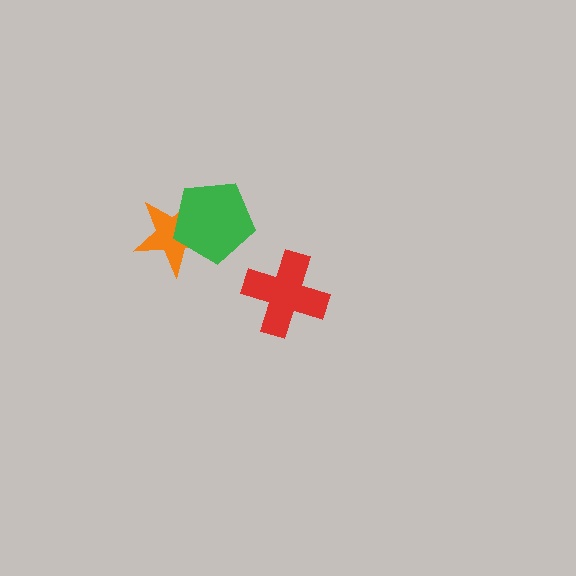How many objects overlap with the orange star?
1 object overlaps with the orange star.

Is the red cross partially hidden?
No, no other shape covers it.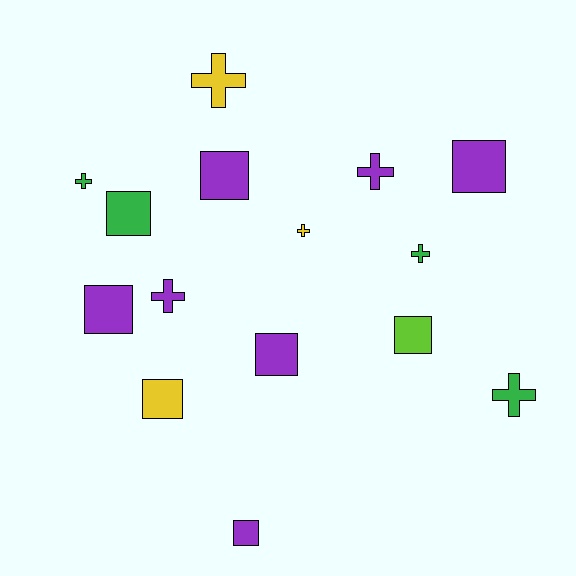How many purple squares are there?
There are 5 purple squares.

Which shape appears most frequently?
Square, with 8 objects.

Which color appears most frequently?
Purple, with 7 objects.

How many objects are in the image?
There are 15 objects.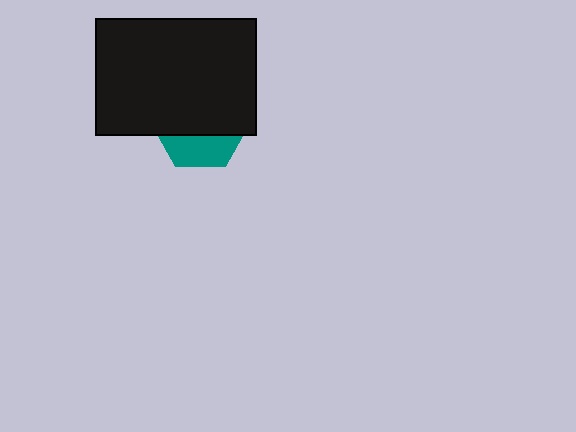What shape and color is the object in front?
The object in front is a black rectangle.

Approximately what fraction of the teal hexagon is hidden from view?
Roughly 67% of the teal hexagon is hidden behind the black rectangle.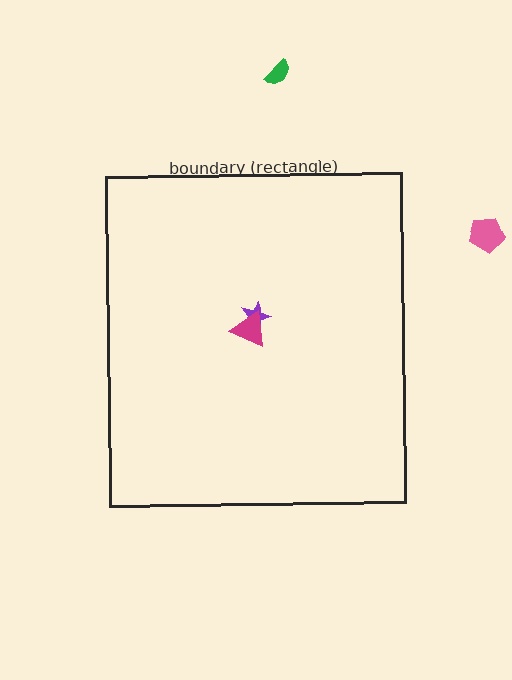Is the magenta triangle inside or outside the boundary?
Inside.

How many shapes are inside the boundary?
2 inside, 2 outside.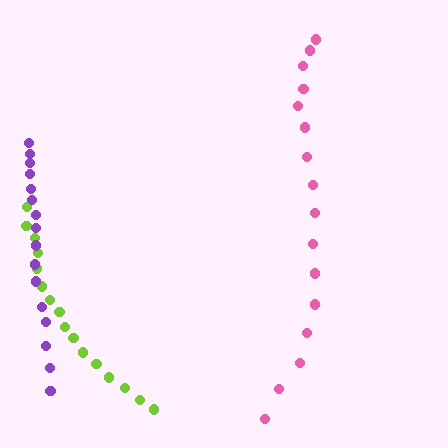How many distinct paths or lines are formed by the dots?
There are 3 distinct paths.